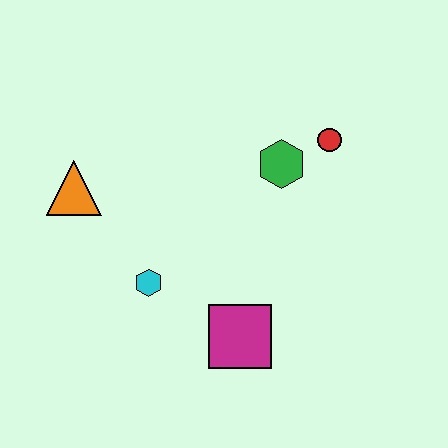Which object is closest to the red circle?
The green hexagon is closest to the red circle.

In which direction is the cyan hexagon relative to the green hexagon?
The cyan hexagon is to the left of the green hexagon.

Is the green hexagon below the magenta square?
No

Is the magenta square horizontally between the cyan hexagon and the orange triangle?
No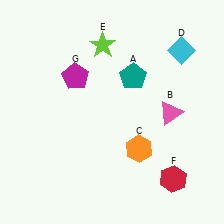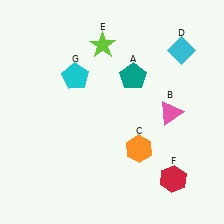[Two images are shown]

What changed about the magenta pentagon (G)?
In Image 1, G is magenta. In Image 2, it changed to cyan.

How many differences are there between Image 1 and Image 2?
There is 1 difference between the two images.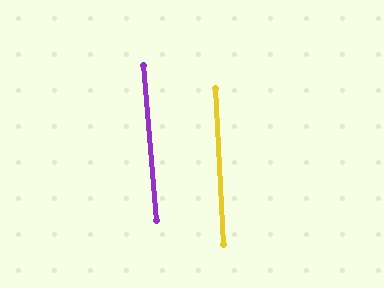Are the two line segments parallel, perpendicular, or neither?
Parallel — their directions differ by only 1.9°.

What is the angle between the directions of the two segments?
Approximately 2 degrees.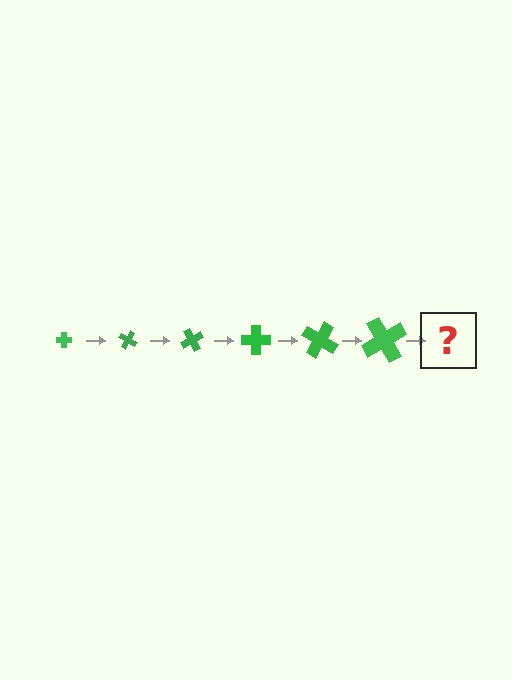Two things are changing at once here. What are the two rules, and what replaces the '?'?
The two rules are that the cross grows larger each step and it rotates 30 degrees each step. The '?' should be a cross, larger than the previous one and rotated 180 degrees from the start.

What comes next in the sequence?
The next element should be a cross, larger than the previous one and rotated 180 degrees from the start.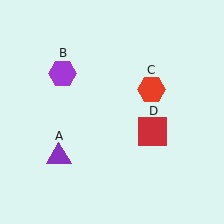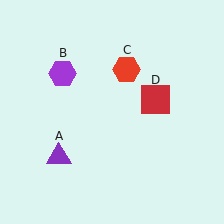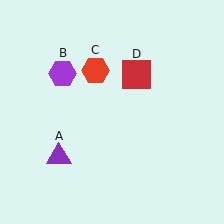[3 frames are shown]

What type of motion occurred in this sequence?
The red hexagon (object C), red square (object D) rotated counterclockwise around the center of the scene.